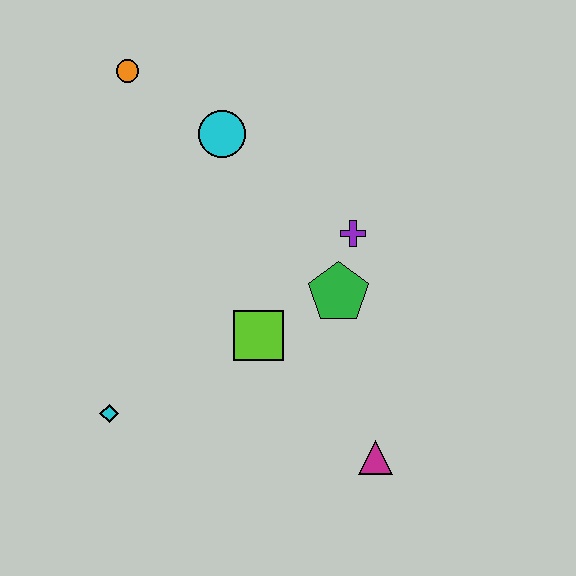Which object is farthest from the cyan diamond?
The orange circle is farthest from the cyan diamond.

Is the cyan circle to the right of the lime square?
No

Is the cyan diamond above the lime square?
No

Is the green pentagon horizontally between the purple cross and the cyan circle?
Yes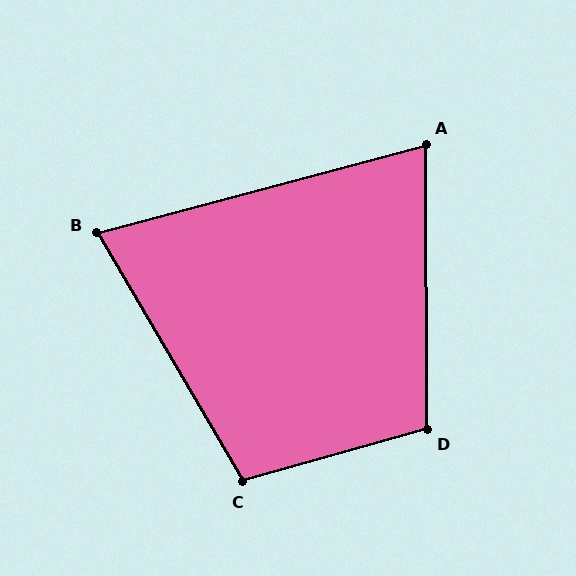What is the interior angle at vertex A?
Approximately 75 degrees (acute).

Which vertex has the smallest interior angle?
B, at approximately 75 degrees.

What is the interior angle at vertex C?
Approximately 105 degrees (obtuse).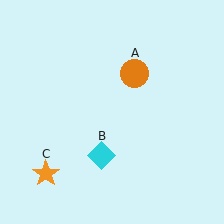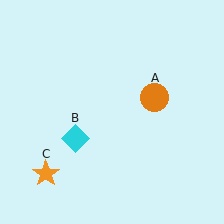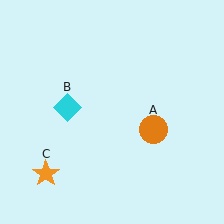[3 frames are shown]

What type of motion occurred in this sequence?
The orange circle (object A), cyan diamond (object B) rotated clockwise around the center of the scene.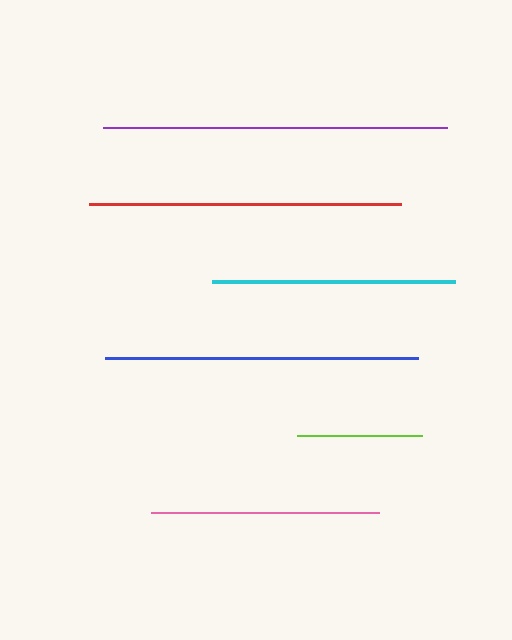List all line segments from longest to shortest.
From longest to shortest: purple, blue, red, cyan, pink, lime.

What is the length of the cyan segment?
The cyan segment is approximately 244 pixels long.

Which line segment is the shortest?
The lime line is the shortest at approximately 125 pixels.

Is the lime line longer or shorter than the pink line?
The pink line is longer than the lime line.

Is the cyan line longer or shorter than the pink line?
The cyan line is longer than the pink line.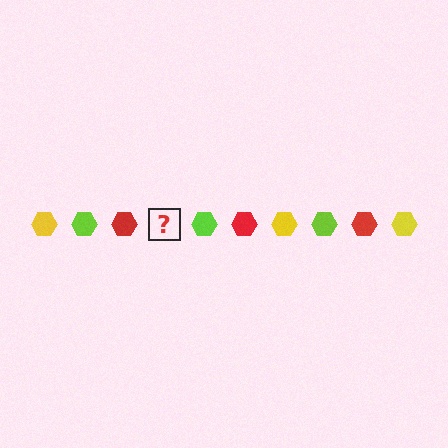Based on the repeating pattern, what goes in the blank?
The blank should be a yellow hexagon.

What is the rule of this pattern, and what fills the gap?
The rule is that the pattern cycles through yellow, lime, red hexagons. The gap should be filled with a yellow hexagon.